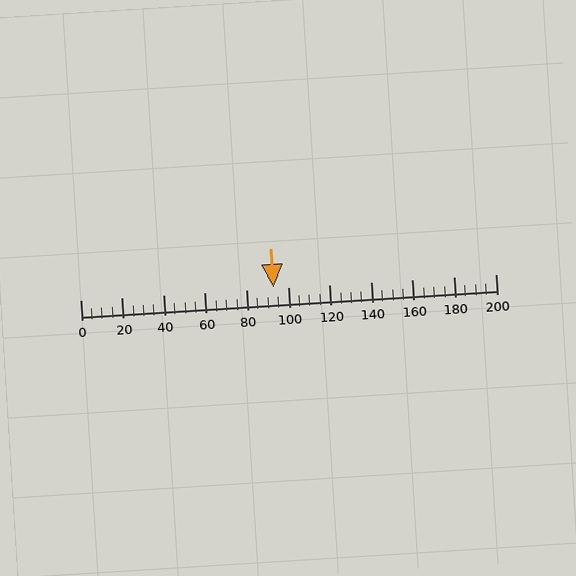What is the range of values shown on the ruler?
The ruler shows values from 0 to 200.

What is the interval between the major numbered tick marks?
The major tick marks are spaced 20 units apart.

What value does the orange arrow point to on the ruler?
The orange arrow points to approximately 93.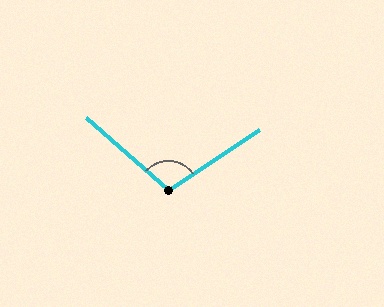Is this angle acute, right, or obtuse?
It is obtuse.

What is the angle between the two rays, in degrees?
Approximately 105 degrees.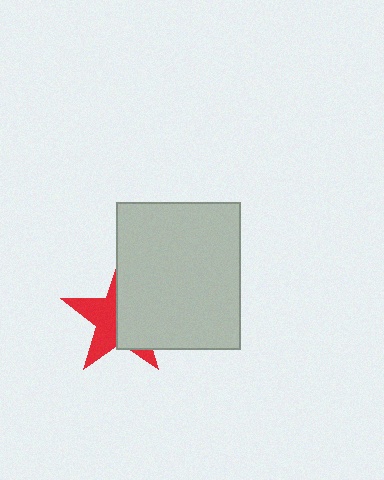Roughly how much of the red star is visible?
About half of it is visible (roughly 46%).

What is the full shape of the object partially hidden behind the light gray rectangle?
The partially hidden object is a red star.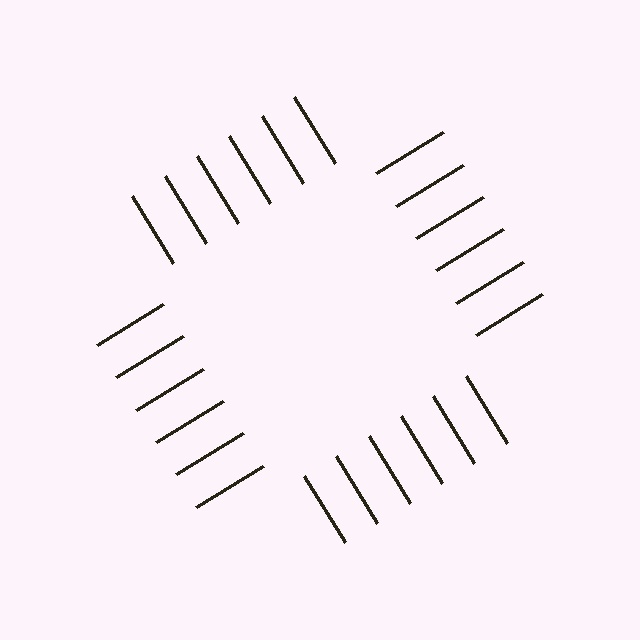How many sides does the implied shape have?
4 sides — the line-ends trace a square.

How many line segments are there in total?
24 — 6 along each of the 4 edges.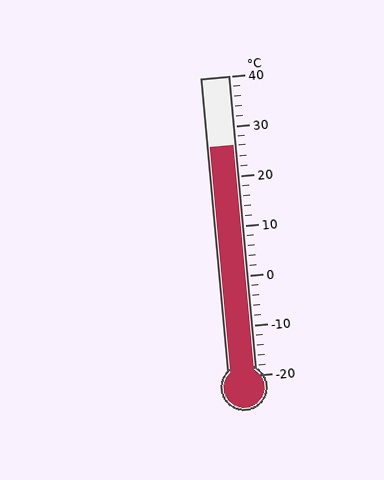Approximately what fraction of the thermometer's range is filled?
The thermometer is filled to approximately 75% of its range.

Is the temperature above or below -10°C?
The temperature is above -10°C.